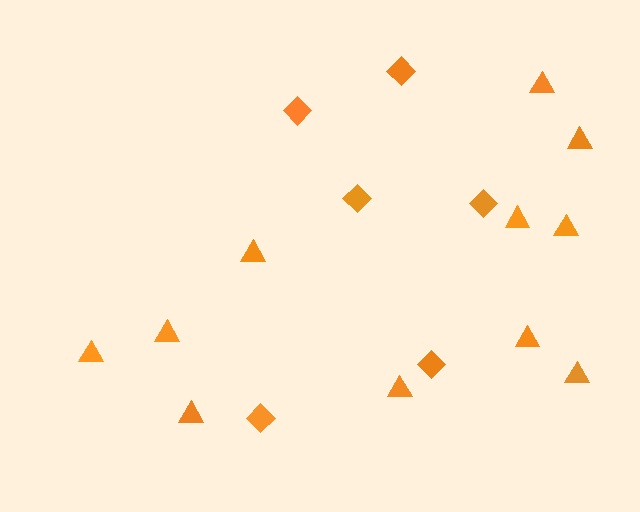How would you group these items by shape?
There are 2 groups: one group of diamonds (6) and one group of triangles (11).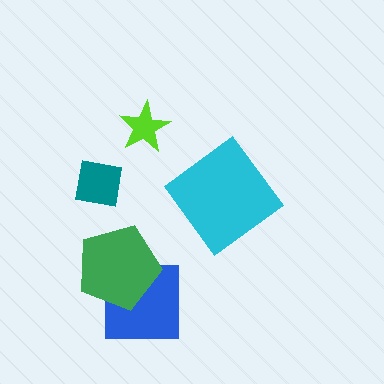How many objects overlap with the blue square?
1 object overlaps with the blue square.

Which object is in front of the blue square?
The green pentagon is in front of the blue square.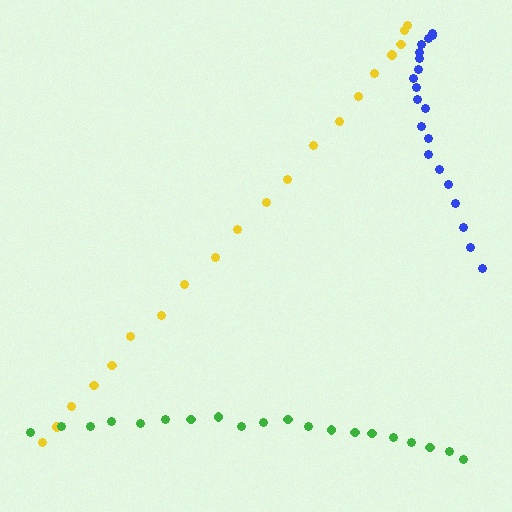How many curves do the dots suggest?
There are 3 distinct paths.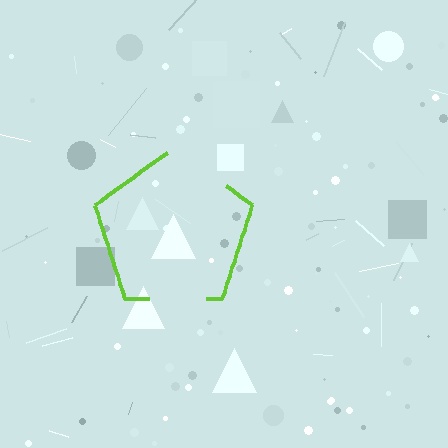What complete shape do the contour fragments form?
The contour fragments form a pentagon.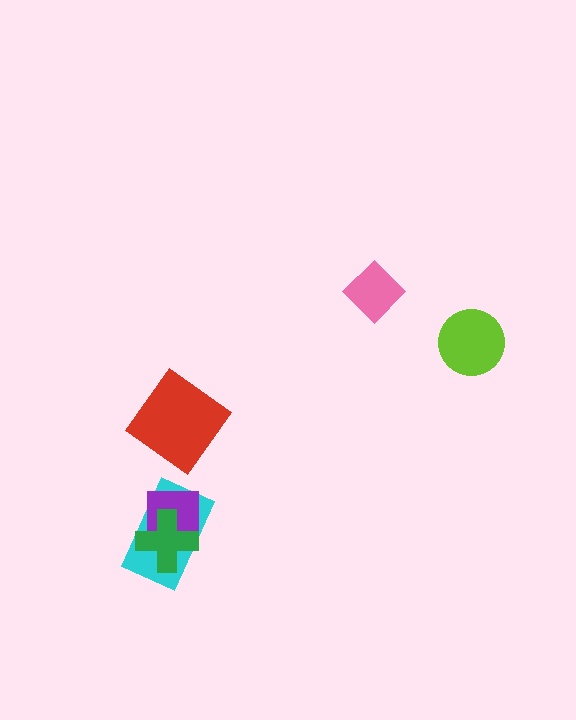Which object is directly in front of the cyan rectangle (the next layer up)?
The purple square is directly in front of the cyan rectangle.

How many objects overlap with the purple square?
2 objects overlap with the purple square.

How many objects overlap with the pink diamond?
0 objects overlap with the pink diamond.